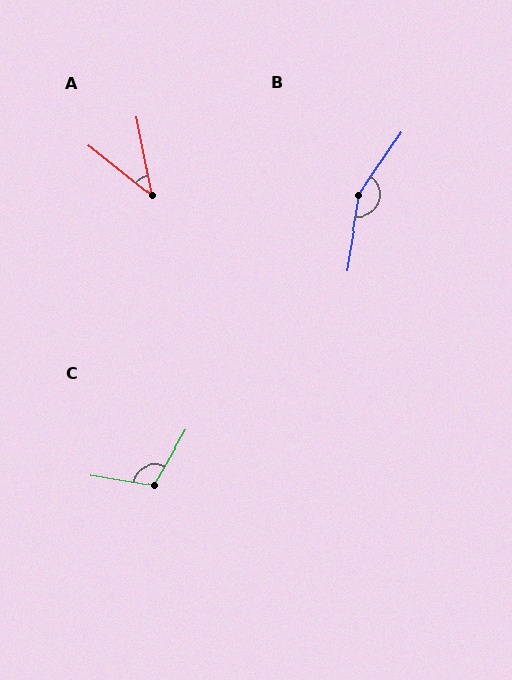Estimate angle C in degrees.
Approximately 111 degrees.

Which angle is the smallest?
A, at approximately 41 degrees.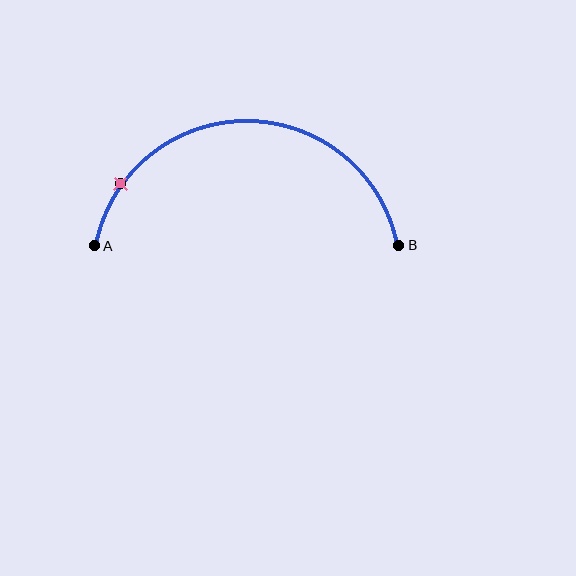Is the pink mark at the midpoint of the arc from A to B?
No. The pink mark lies on the arc but is closer to endpoint A. The arc midpoint would be at the point on the curve equidistant along the arc from both A and B.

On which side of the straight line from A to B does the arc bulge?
The arc bulges above the straight line connecting A and B.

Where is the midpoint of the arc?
The arc midpoint is the point on the curve farthest from the straight line joining A and B. It sits above that line.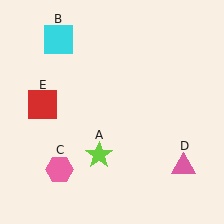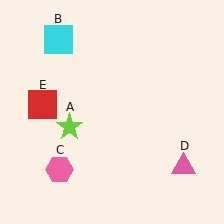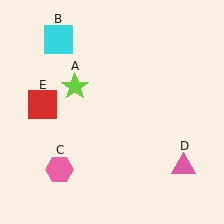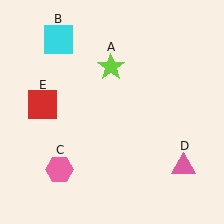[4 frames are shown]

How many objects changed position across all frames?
1 object changed position: lime star (object A).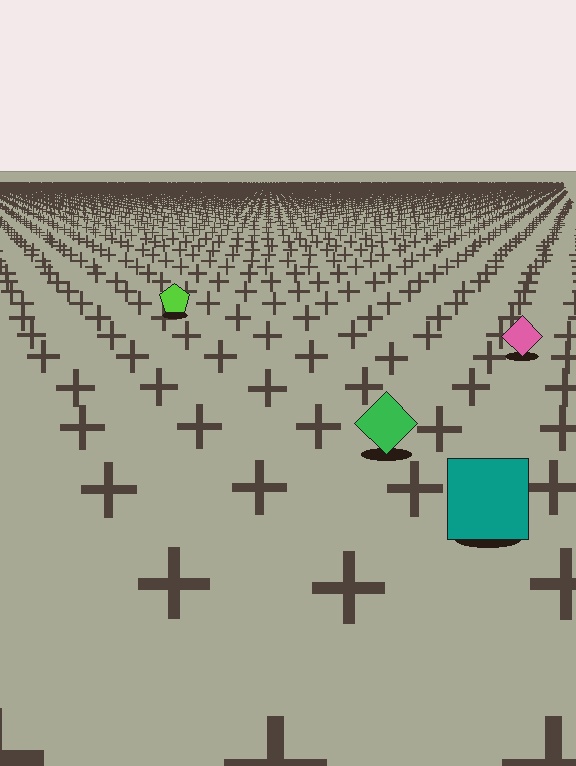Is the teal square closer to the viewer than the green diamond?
Yes. The teal square is closer — you can tell from the texture gradient: the ground texture is coarser near it.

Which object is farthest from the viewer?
The lime pentagon is farthest from the viewer. It appears smaller and the ground texture around it is denser.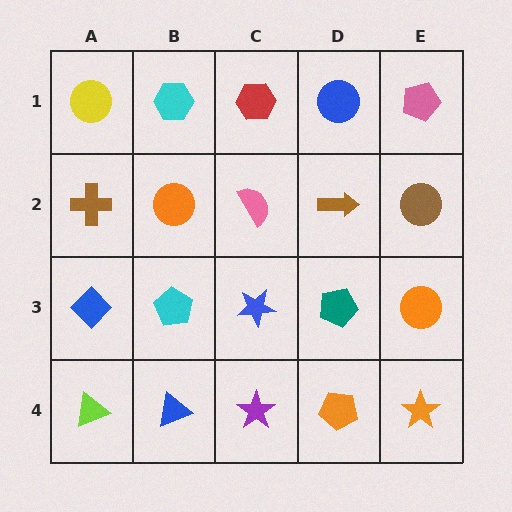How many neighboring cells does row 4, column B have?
3.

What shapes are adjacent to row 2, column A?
A yellow circle (row 1, column A), a blue diamond (row 3, column A), an orange circle (row 2, column B).